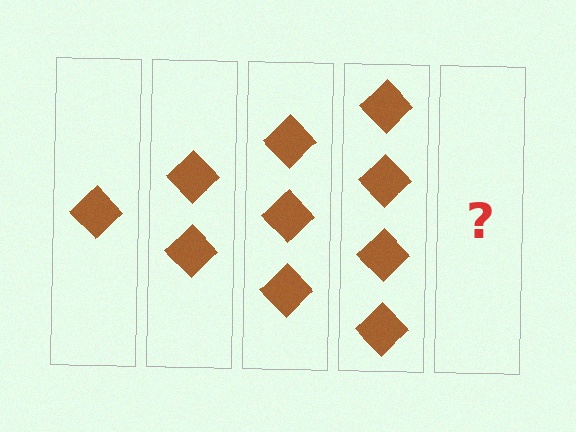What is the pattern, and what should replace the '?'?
The pattern is that each step adds one more diamond. The '?' should be 5 diamonds.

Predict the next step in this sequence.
The next step is 5 diamonds.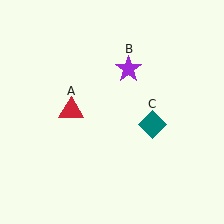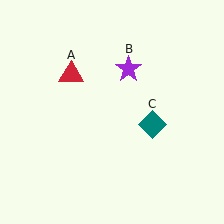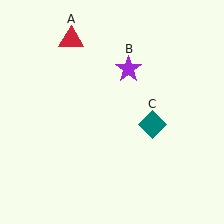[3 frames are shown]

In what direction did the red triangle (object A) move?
The red triangle (object A) moved up.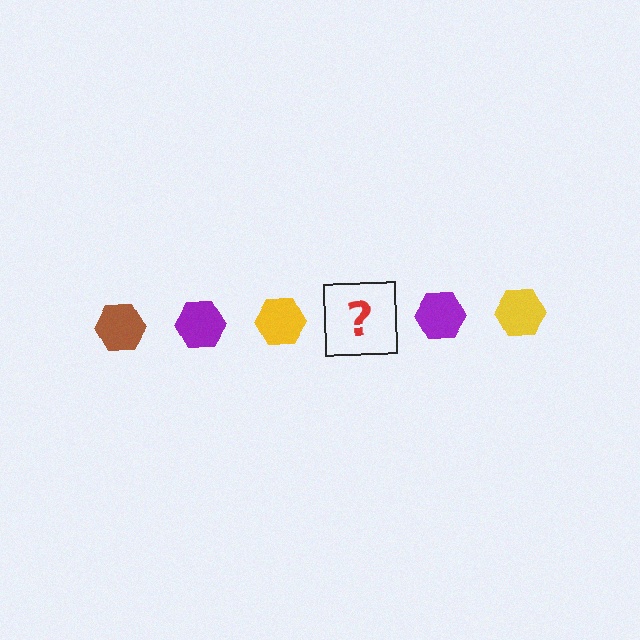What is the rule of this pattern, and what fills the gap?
The rule is that the pattern cycles through brown, purple, yellow hexagons. The gap should be filled with a brown hexagon.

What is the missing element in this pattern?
The missing element is a brown hexagon.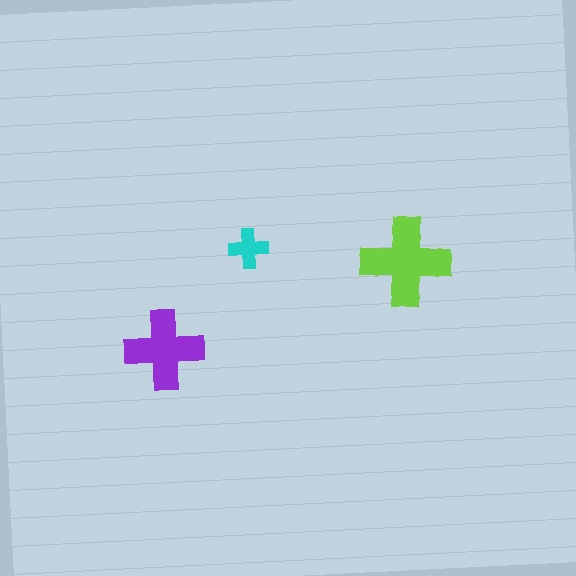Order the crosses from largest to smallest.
the lime one, the purple one, the cyan one.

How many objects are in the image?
There are 3 objects in the image.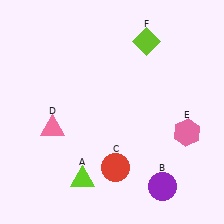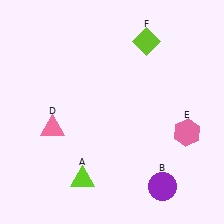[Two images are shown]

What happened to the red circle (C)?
The red circle (C) was removed in Image 2. It was in the bottom-right area of Image 1.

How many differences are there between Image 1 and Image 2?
There is 1 difference between the two images.